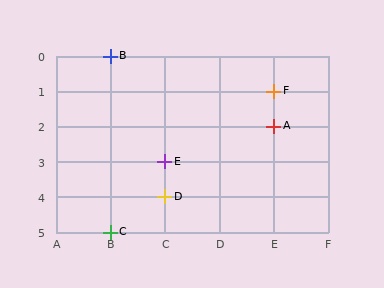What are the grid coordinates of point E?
Point E is at grid coordinates (C, 3).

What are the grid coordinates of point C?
Point C is at grid coordinates (B, 5).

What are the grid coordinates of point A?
Point A is at grid coordinates (E, 2).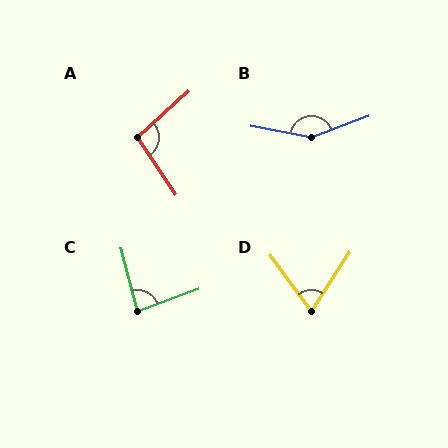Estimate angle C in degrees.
Approximately 84 degrees.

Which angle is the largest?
B, at approximately 149 degrees.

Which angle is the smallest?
D, at approximately 69 degrees.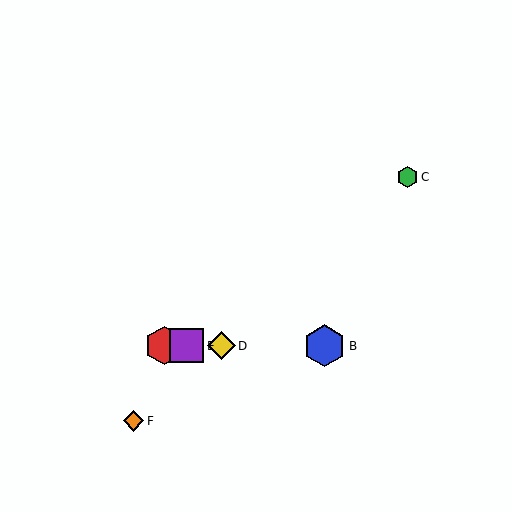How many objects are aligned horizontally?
4 objects (A, B, D, E) are aligned horizontally.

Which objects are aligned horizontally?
Objects A, B, D, E are aligned horizontally.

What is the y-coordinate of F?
Object F is at y≈421.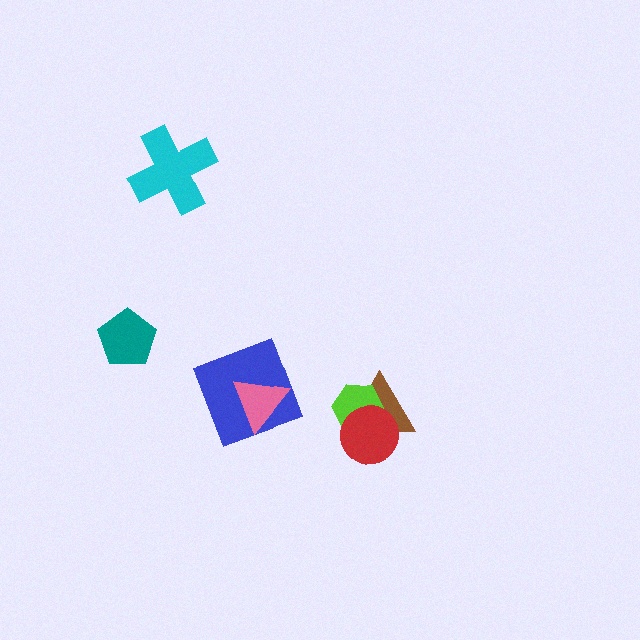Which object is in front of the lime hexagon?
The red circle is in front of the lime hexagon.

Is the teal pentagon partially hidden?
No, no other shape covers it.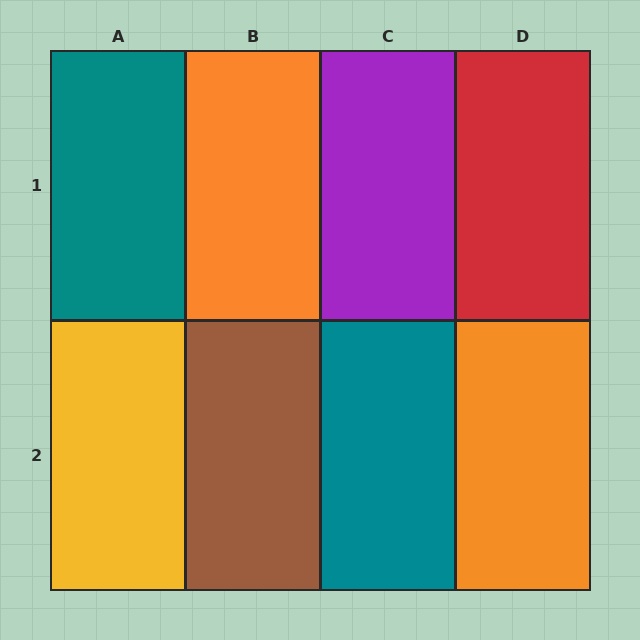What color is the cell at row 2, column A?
Yellow.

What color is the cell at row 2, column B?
Brown.